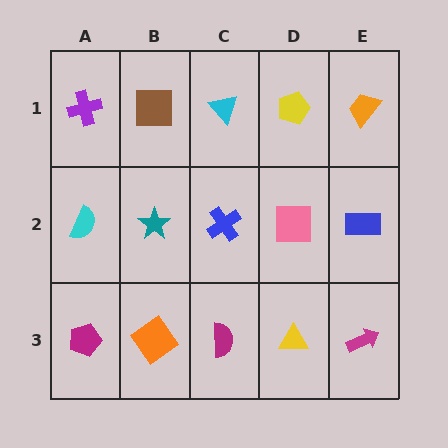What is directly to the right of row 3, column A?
An orange diamond.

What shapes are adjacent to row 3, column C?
A blue cross (row 2, column C), an orange diamond (row 3, column B), a yellow triangle (row 3, column D).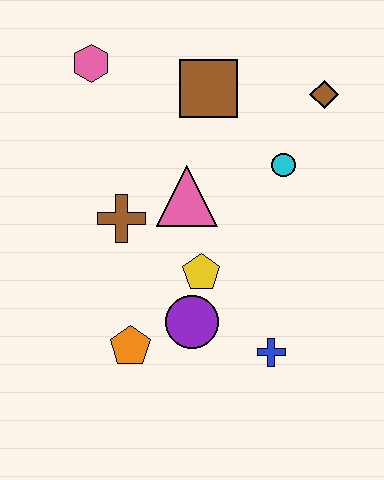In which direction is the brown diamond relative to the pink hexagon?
The brown diamond is to the right of the pink hexagon.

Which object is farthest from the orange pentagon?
The brown diamond is farthest from the orange pentagon.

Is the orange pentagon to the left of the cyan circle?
Yes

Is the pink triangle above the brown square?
No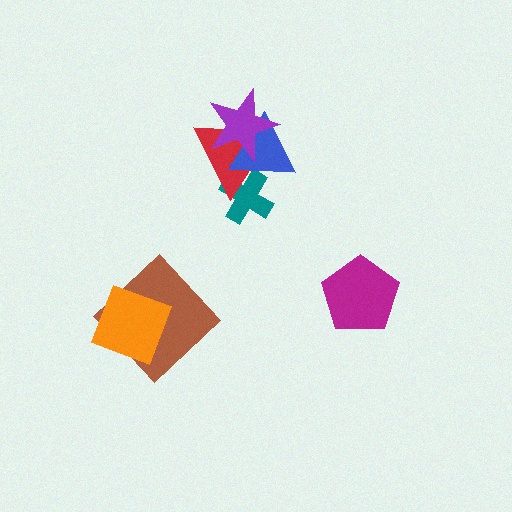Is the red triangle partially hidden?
Yes, it is partially covered by another shape.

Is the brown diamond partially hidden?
Yes, it is partially covered by another shape.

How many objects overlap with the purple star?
2 objects overlap with the purple star.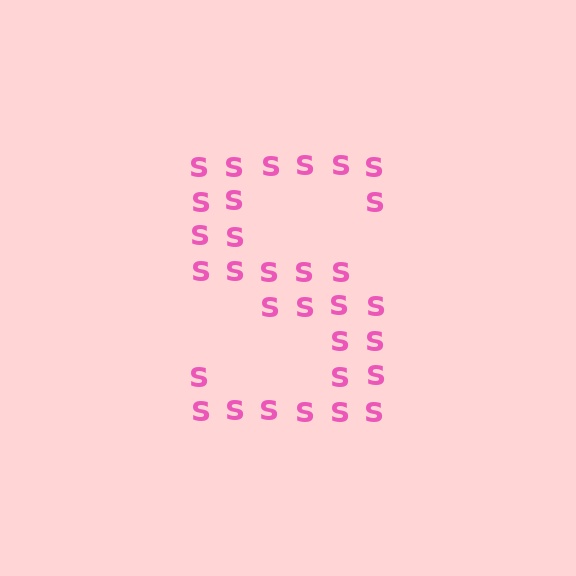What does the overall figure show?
The overall figure shows the letter S.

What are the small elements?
The small elements are letter S's.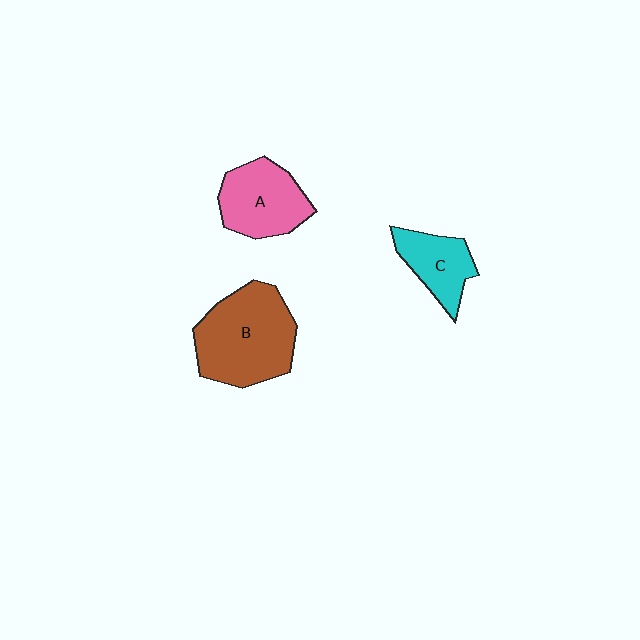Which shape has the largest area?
Shape B (brown).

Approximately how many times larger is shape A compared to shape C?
Approximately 1.3 times.